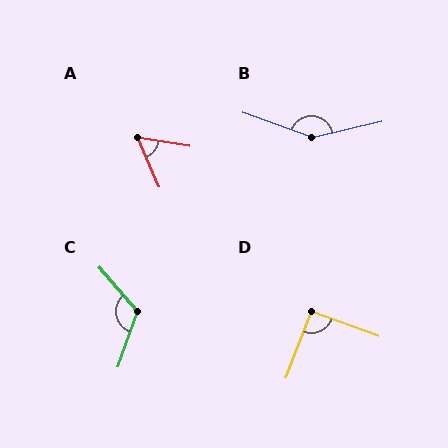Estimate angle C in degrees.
Approximately 119 degrees.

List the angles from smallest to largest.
A (57°), D (91°), C (119°), B (147°).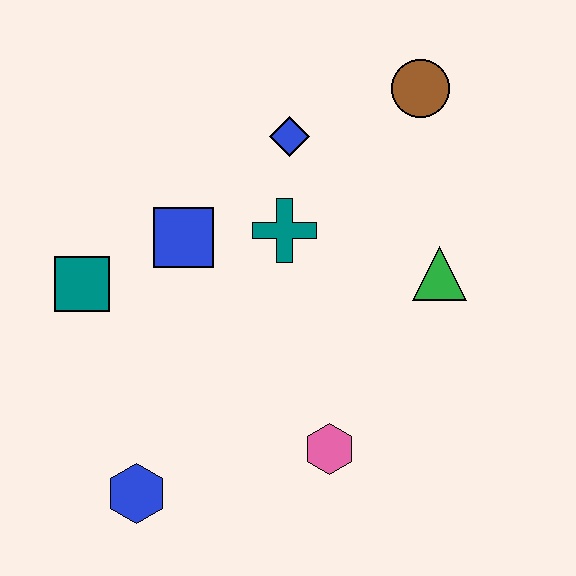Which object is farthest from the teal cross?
The blue hexagon is farthest from the teal cross.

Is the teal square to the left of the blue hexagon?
Yes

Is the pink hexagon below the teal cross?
Yes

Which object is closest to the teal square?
The blue square is closest to the teal square.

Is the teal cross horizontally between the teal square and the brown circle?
Yes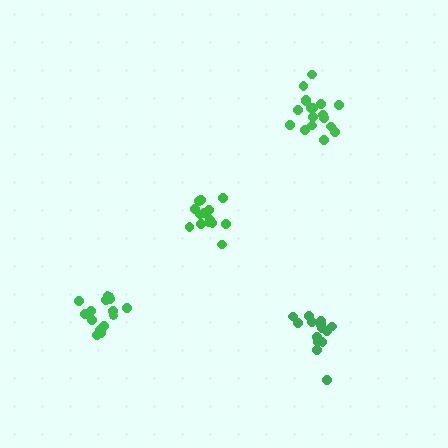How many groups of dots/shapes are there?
There are 4 groups.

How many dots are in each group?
Group 1: 14 dots, Group 2: 18 dots, Group 3: 16 dots, Group 4: 14 dots (62 total).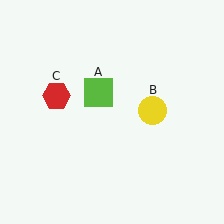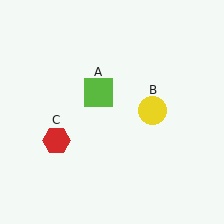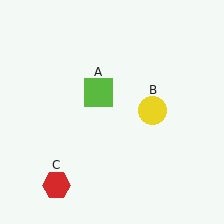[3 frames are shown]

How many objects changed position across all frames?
1 object changed position: red hexagon (object C).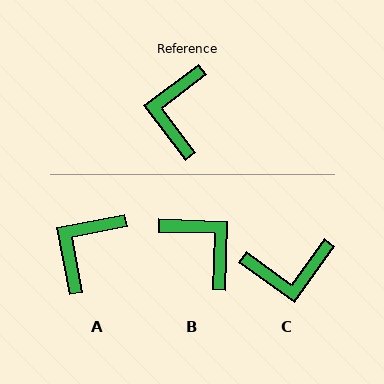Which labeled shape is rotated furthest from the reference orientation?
B, about 129 degrees away.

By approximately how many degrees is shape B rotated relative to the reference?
Approximately 129 degrees clockwise.